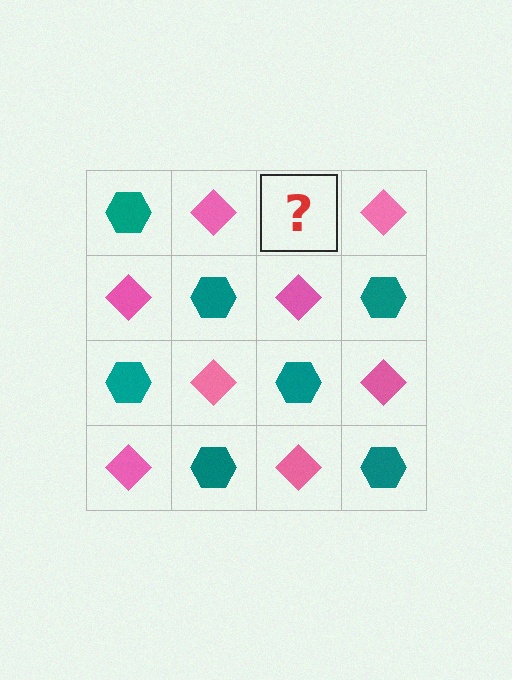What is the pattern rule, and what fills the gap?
The rule is that it alternates teal hexagon and pink diamond in a checkerboard pattern. The gap should be filled with a teal hexagon.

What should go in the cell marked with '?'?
The missing cell should contain a teal hexagon.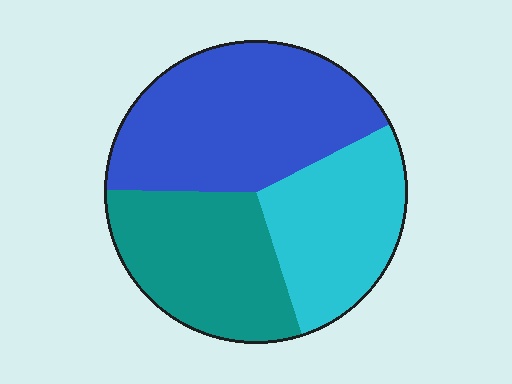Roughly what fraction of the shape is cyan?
Cyan covers 27% of the shape.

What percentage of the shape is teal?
Teal covers roughly 30% of the shape.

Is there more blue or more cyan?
Blue.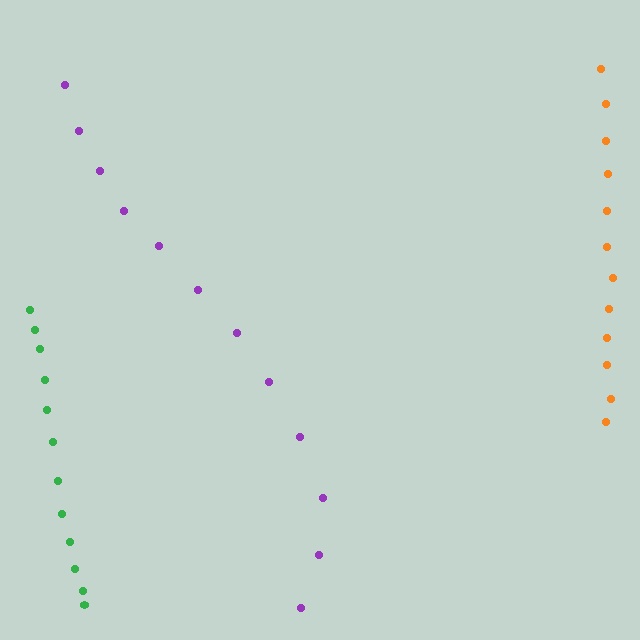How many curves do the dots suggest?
There are 3 distinct paths.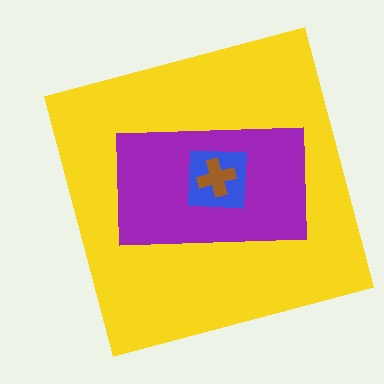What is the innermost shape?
The brown cross.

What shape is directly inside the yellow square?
The purple rectangle.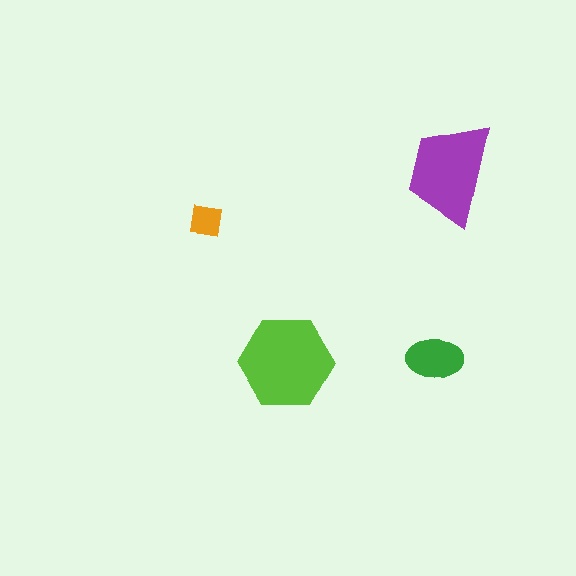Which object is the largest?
The lime hexagon.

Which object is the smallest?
The orange square.